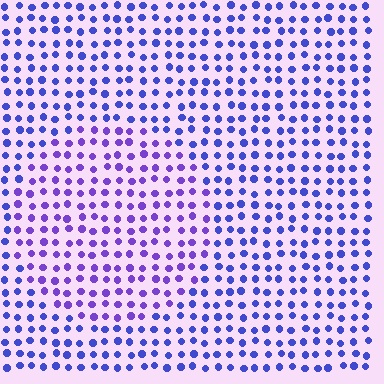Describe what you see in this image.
The image is filled with small blue elements in a uniform arrangement. A circle-shaped region is visible where the elements are tinted to a slightly different hue, forming a subtle color boundary.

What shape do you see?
I see a circle.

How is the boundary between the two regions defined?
The boundary is defined purely by a slight shift in hue (about 27 degrees). Spacing, size, and orientation are identical on both sides.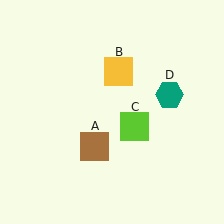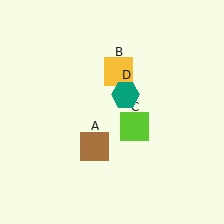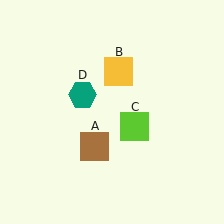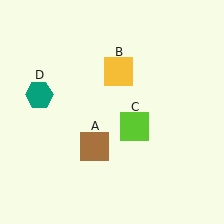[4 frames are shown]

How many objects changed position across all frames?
1 object changed position: teal hexagon (object D).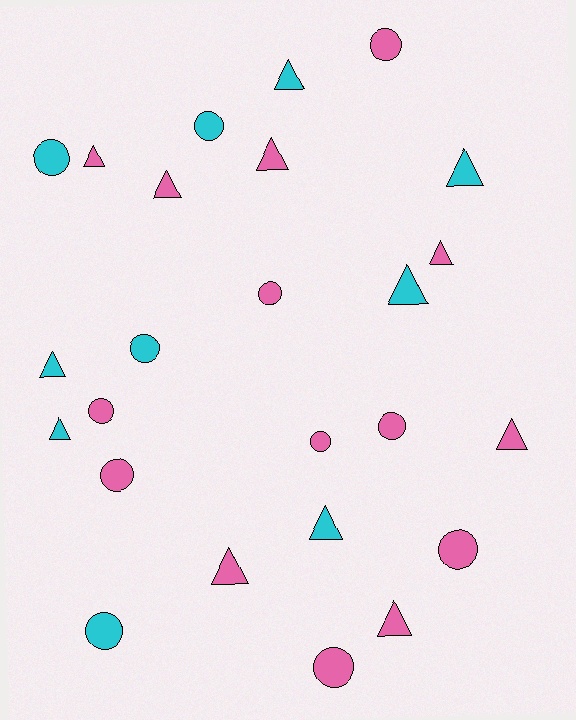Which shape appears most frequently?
Triangle, with 13 objects.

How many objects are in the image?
There are 25 objects.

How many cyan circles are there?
There are 4 cyan circles.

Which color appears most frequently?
Pink, with 15 objects.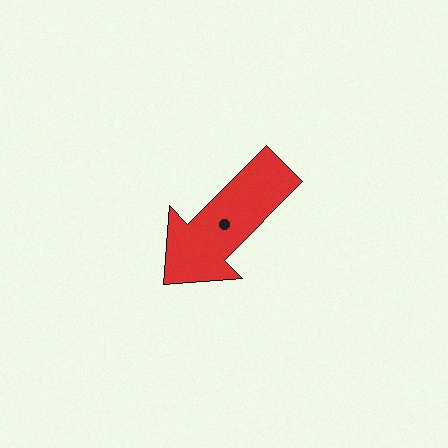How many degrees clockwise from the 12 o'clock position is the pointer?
Approximately 225 degrees.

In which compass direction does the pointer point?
Southwest.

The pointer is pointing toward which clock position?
Roughly 7 o'clock.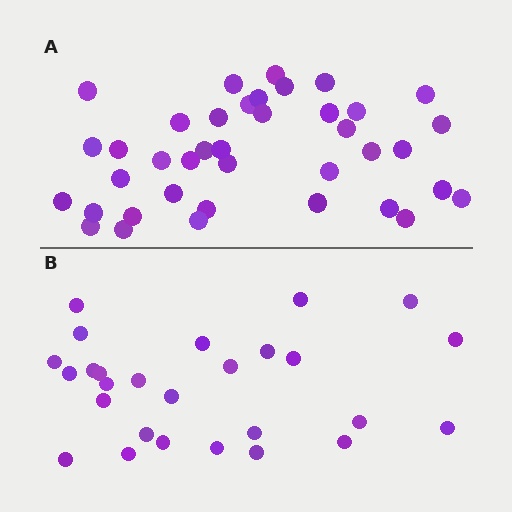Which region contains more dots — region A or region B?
Region A (the top region) has more dots.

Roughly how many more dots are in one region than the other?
Region A has roughly 12 or so more dots than region B.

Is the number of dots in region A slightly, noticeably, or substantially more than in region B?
Region A has noticeably more, but not dramatically so. The ratio is roughly 1.4 to 1.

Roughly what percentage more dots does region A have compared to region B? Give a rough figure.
About 45% more.